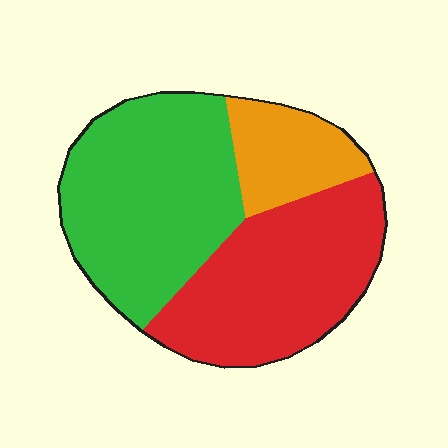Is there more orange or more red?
Red.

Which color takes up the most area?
Green, at roughly 45%.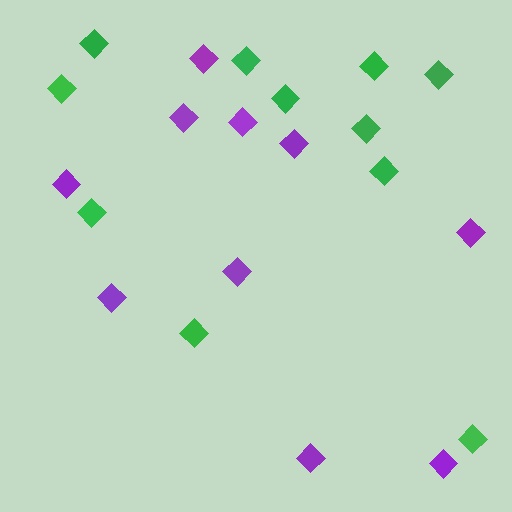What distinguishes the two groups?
There are 2 groups: one group of purple diamonds (10) and one group of green diamonds (11).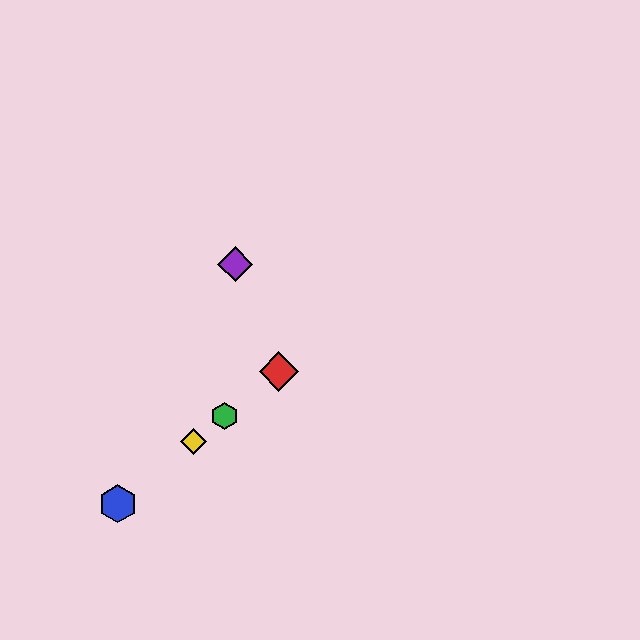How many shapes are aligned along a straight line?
4 shapes (the red diamond, the blue hexagon, the green hexagon, the yellow diamond) are aligned along a straight line.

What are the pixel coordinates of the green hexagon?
The green hexagon is at (225, 416).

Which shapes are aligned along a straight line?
The red diamond, the blue hexagon, the green hexagon, the yellow diamond are aligned along a straight line.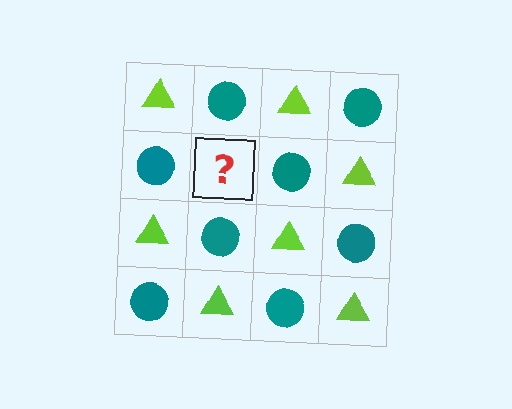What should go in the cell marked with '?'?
The missing cell should contain a lime triangle.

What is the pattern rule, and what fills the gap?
The rule is that it alternates lime triangle and teal circle in a checkerboard pattern. The gap should be filled with a lime triangle.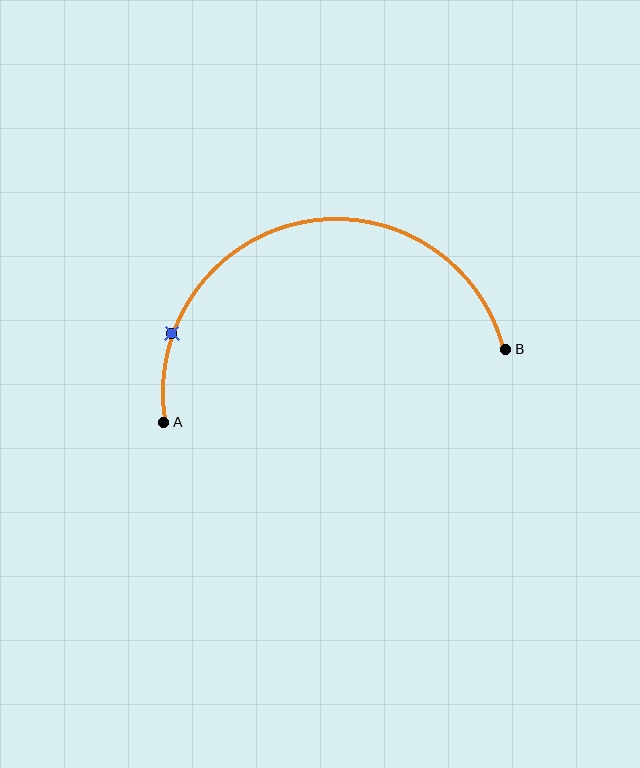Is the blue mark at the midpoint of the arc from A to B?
No. The blue mark lies on the arc but is closer to endpoint A. The arc midpoint would be at the point on the curve equidistant along the arc from both A and B.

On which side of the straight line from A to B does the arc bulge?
The arc bulges above the straight line connecting A and B.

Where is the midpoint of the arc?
The arc midpoint is the point on the curve farthest from the straight line joining A and B. It sits above that line.